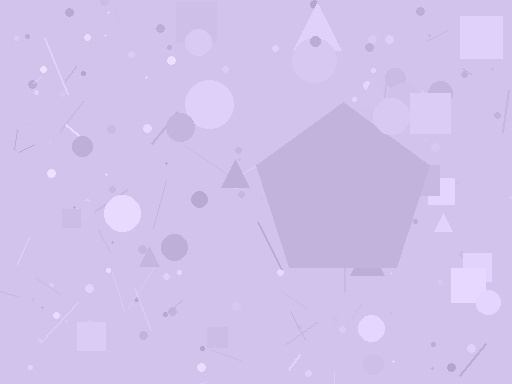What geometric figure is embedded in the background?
A pentagon is embedded in the background.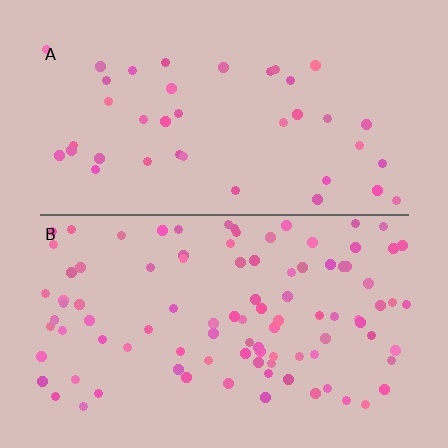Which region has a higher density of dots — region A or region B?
B (the bottom).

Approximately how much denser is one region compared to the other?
Approximately 2.4× — region B over region A.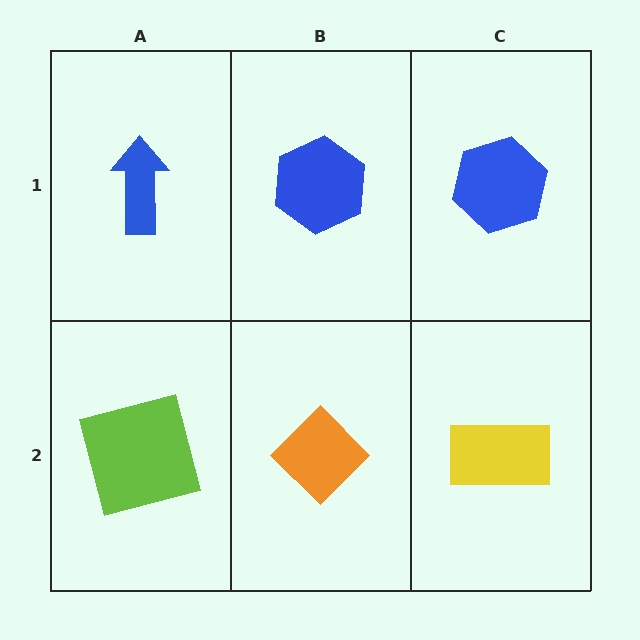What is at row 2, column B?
An orange diamond.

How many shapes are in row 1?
3 shapes.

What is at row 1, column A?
A blue arrow.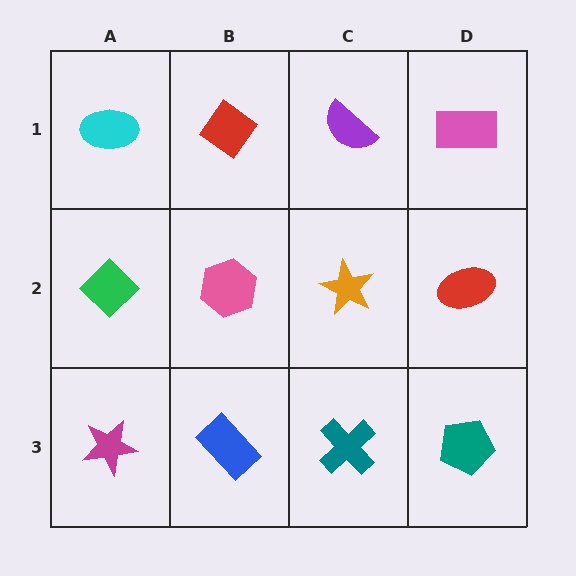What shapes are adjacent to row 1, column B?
A pink hexagon (row 2, column B), a cyan ellipse (row 1, column A), a purple semicircle (row 1, column C).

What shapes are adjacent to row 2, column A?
A cyan ellipse (row 1, column A), a magenta star (row 3, column A), a pink hexagon (row 2, column B).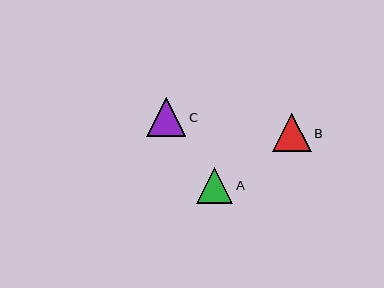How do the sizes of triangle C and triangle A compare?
Triangle C and triangle A are approximately the same size.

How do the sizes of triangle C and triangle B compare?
Triangle C and triangle B are approximately the same size.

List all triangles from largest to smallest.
From largest to smallest: C, B, A.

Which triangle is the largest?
Triangle C is the largest with a size of approximately 39 pixels.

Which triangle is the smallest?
Triangle A is the smallest with a size of approximately 36 pixels.